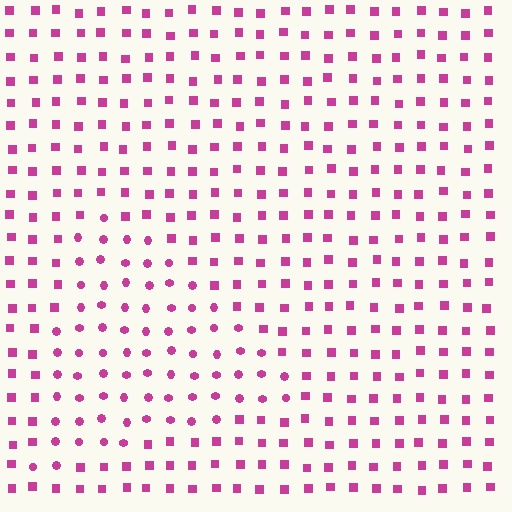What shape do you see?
I see a triangle.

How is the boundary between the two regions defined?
The boundary is defined by a change in element shape: circles inside vs. squares outside. All elements share the same color and spacing.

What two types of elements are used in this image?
The image uses circles inside the triangle region and squares outside it.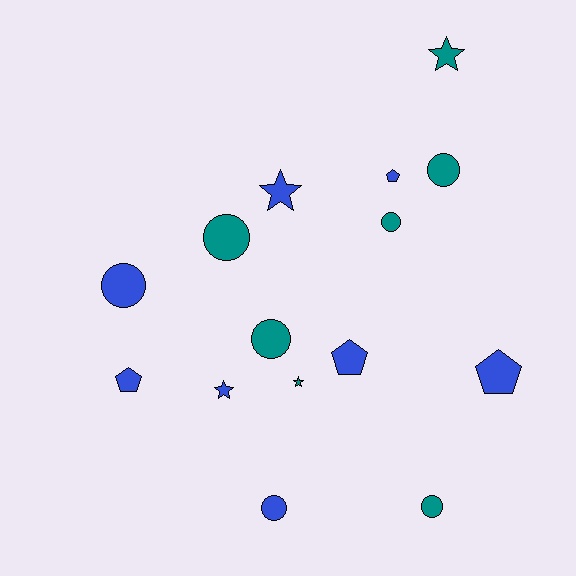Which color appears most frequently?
Blue, with 8 objects.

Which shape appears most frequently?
Circle, with 7 objects.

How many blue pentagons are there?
There are 4 blue pentagons.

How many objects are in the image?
There are 15 objects.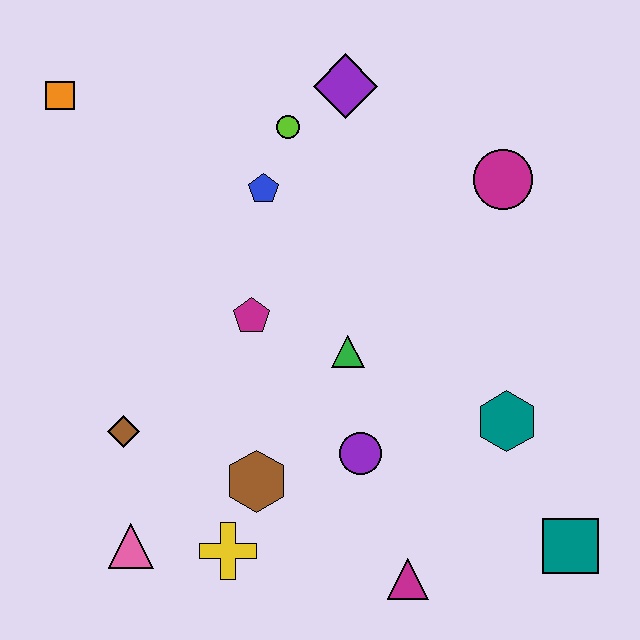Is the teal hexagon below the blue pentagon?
Yes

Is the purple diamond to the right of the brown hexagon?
Yes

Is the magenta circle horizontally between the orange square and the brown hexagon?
No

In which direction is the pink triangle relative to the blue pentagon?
The pink triangle is below the blue pentagon.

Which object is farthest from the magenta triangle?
The orange square is farthest from the magenta triangle.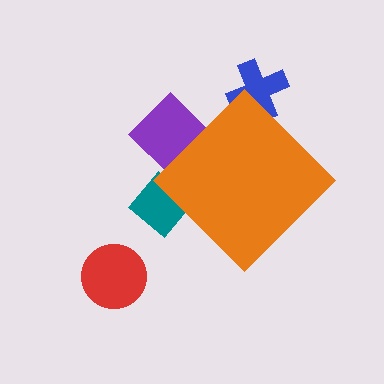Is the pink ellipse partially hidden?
No, the pink ellipse is fully visible.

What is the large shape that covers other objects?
An orange diamond.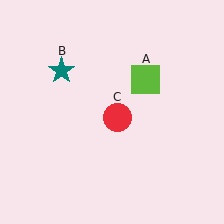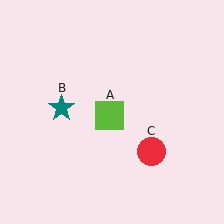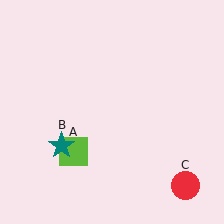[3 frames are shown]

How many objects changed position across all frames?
3 objects changed position: lime square (object A), teal star (object B), red circle (object C).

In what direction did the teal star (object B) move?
The teal star (object B) moved down.